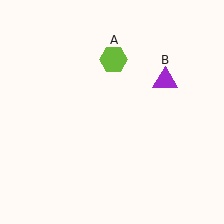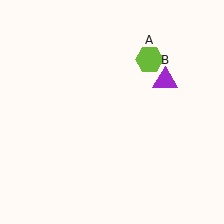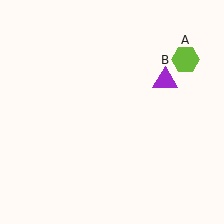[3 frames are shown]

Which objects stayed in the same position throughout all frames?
Purple triangle (object B) remained stationary.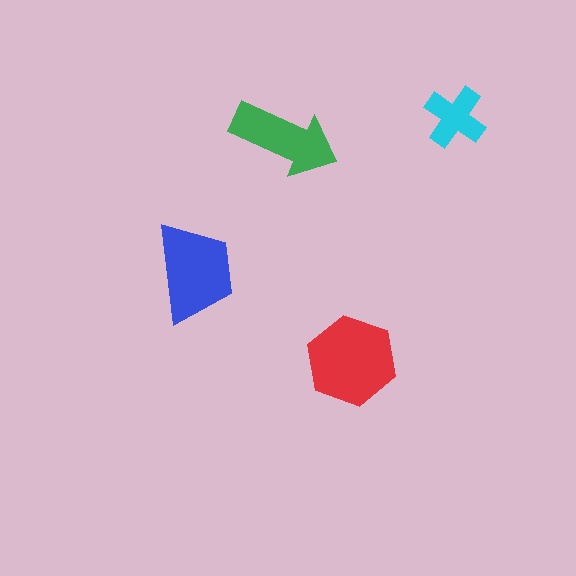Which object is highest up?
The cyan cross is topmost.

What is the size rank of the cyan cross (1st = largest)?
4th.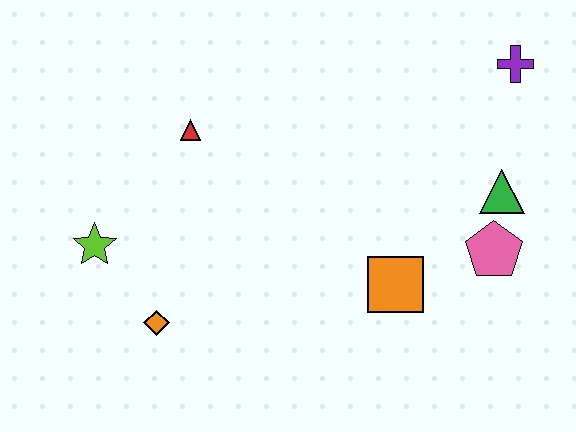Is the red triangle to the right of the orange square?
No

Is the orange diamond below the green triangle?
Yes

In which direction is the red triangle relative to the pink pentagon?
The red triangle is to the left of the pink pentagon.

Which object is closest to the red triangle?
The lime star is closest to the red triangle.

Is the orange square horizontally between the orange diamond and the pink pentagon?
Yes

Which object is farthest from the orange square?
The lime star is farthest from the orange square.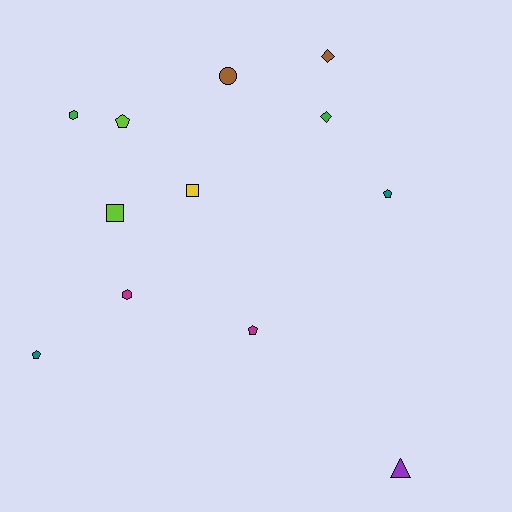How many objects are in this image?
There are 12 objects.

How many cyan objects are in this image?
There are no cyan objects.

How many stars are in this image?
There are no stars.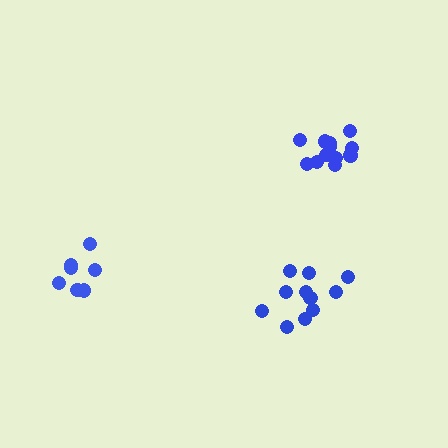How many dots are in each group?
Group 1: 13 dots, Group 2: 7 dots, Group 3: 11 dots (31 total).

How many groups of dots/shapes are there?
There are 3 groups.